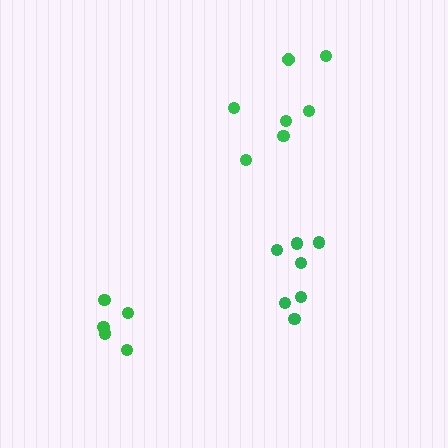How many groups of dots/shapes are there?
There are 3 groups.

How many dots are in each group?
Group 1: 5 dots, Group 2: 7 dots, Group 3: 7 dots (19 total).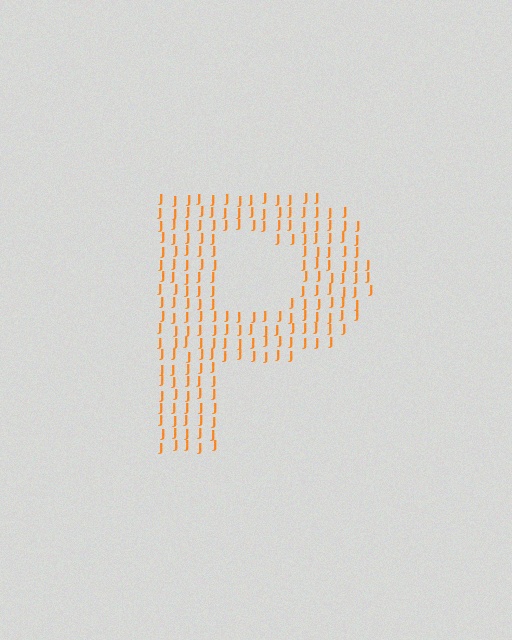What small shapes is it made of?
It is made of small letter J's.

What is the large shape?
The large shape is the letter P.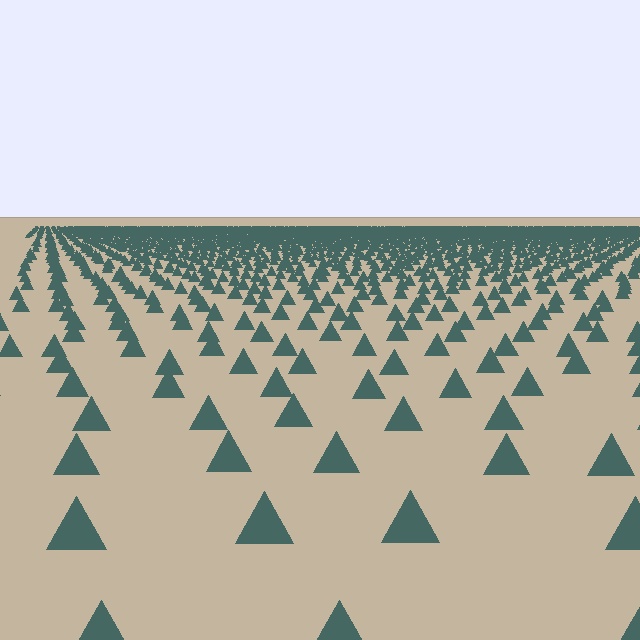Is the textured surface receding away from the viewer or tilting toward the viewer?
The surface is receding away from the viewer. Texture elements get smaller and denser toward the top.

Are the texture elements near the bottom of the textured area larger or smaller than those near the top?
Larger. Near the bottom, elements are closer to the viewer and appear at a bigger on-screen size.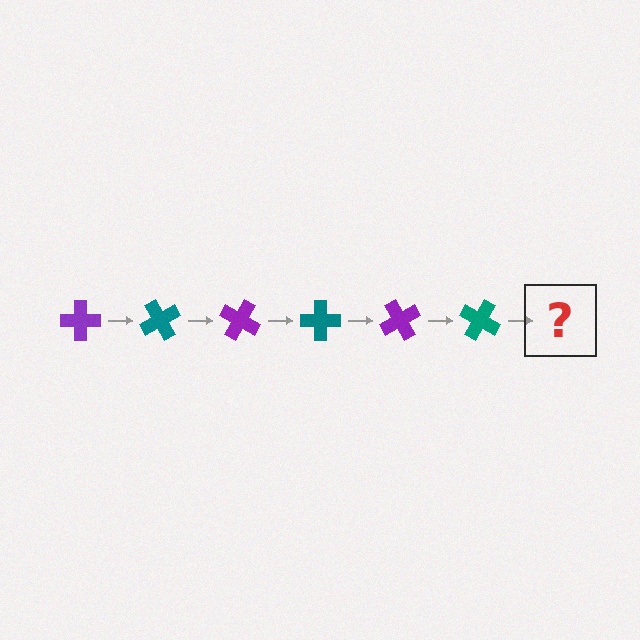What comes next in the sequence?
The next element should be a purple cross, rotated 360 degrees from the start.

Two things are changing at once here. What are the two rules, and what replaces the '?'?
The two rules are that it rotates 60 degrees each step and the color cycles through purple and teal. The '?' should be a purple cross, rotated 360 degrees from the start.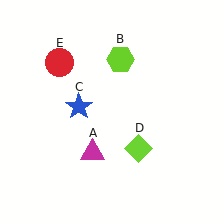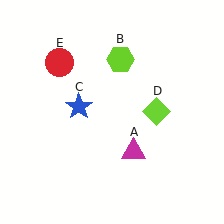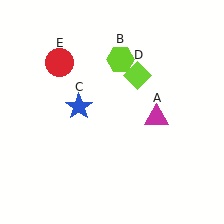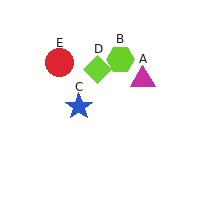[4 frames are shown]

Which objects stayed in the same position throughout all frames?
Lime hexagon (object B) and blue star (object C) and red circle (object E) remained stationary.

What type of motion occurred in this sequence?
The magenta triangle (object A), lime diamond (object D) rotated counterclockwise around the center of the scene.